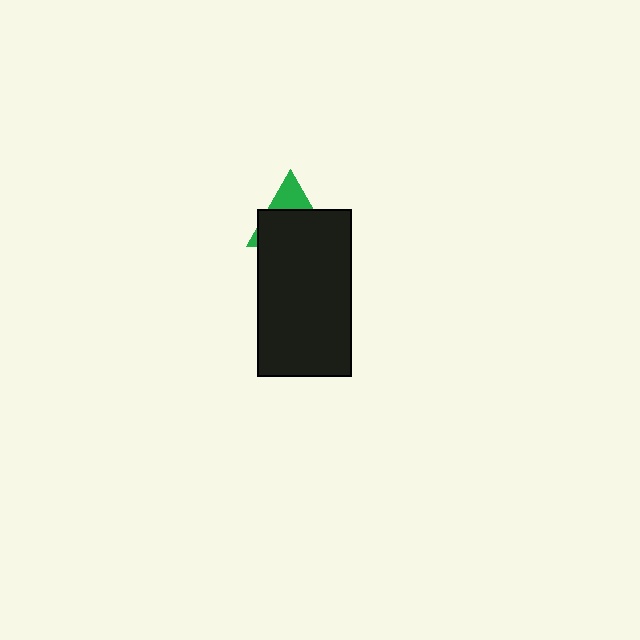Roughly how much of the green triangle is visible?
A small part of it is visible (roughly 30%).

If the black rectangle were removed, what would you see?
You would see the complete green triangle.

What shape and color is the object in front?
The object in front is a black rectangle.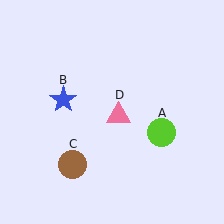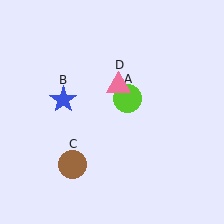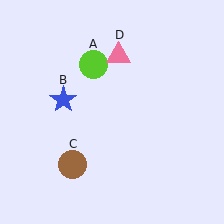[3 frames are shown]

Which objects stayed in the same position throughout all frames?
Blue star (object B) and brown circle (object C) remained stationary.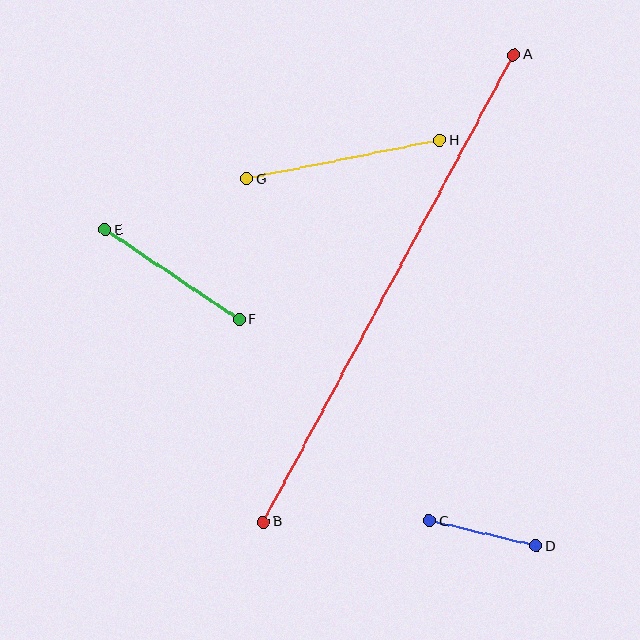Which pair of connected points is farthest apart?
Points A and B are farthest apart.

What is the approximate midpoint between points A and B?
The midpoint is at approximately (389, 288) pixels.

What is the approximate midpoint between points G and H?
The midpoint is at approximately (343, 159) pixels.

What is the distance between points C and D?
The distance is approximately 109 pixels.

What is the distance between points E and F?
The distance is approximately 161 pixels.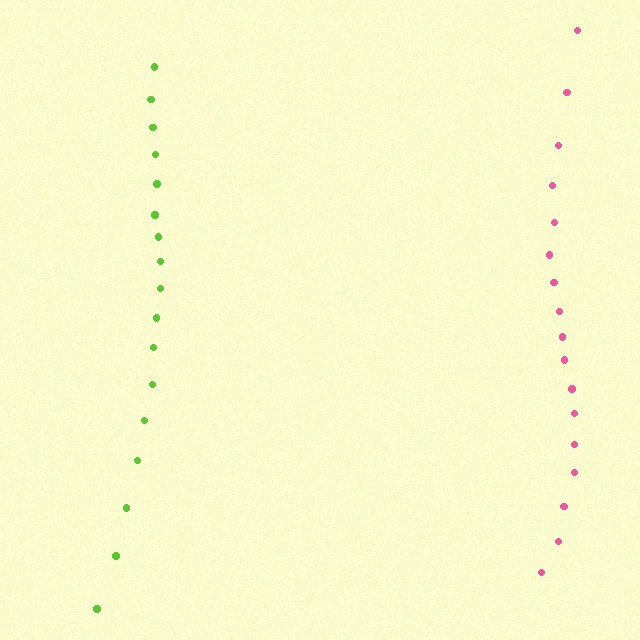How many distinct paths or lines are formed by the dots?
There are 2 distinct paths.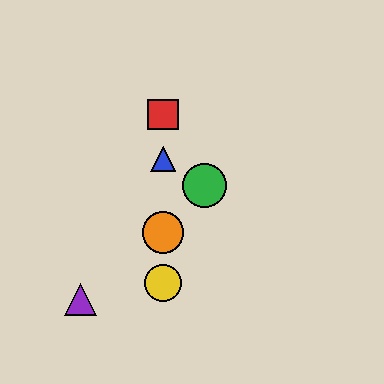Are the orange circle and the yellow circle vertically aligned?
Yes, both are at x≈163.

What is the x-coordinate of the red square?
The red square is at x≈163.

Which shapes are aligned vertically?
The red square, the blue triangle, the yellow circle, the orange circle are aligned vertically.